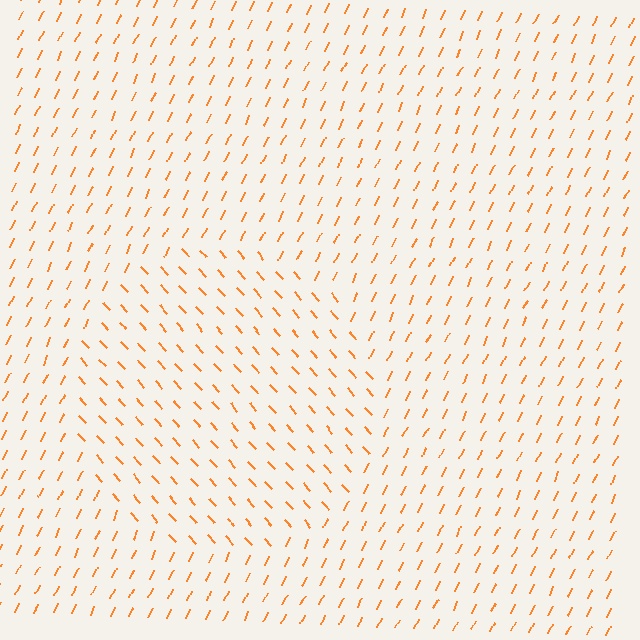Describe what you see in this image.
The image is filled with small orange line segments. A circle region in the image has lines oriented differently from the surrounding lines, creating a visible texture boundary.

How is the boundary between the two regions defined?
The boundary is defined purely by a change in line orientation (approximately 67 degrees difference). All lines are the same color and thickness.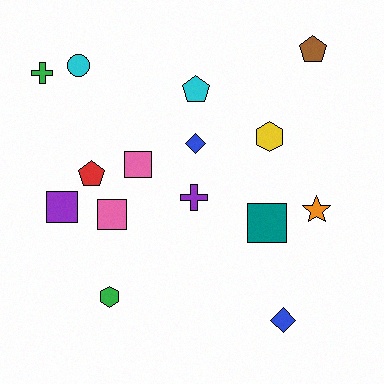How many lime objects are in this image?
There are no lime objects.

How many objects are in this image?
There are 15 objects.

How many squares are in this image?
There are 4 squares.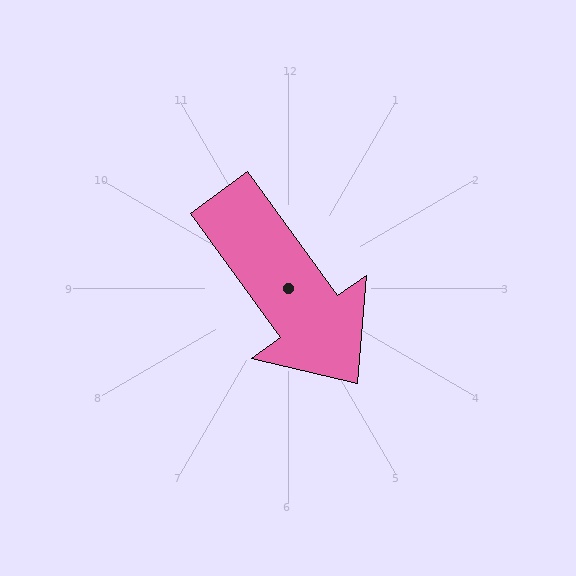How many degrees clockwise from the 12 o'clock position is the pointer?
Approximately 144 degrees.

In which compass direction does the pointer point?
Southeast.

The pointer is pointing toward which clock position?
Roughly 5 o'clock.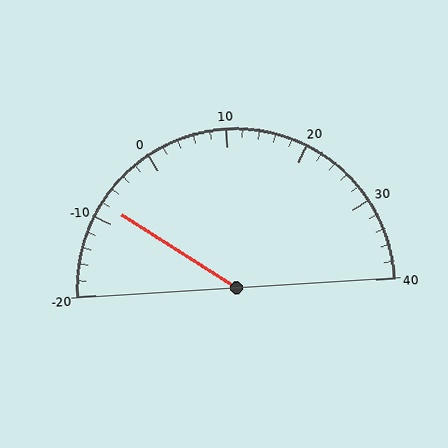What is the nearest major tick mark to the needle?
The nearest major tick mark is -10.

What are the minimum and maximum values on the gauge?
The gauge ranges from -20 to 40.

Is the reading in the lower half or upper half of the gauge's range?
The reading is in the lower half of the range (-20 to 40).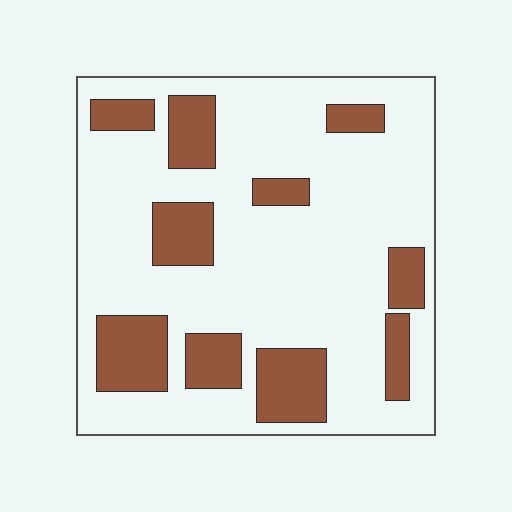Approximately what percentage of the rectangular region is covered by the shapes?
Approximately 25%.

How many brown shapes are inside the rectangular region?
10.